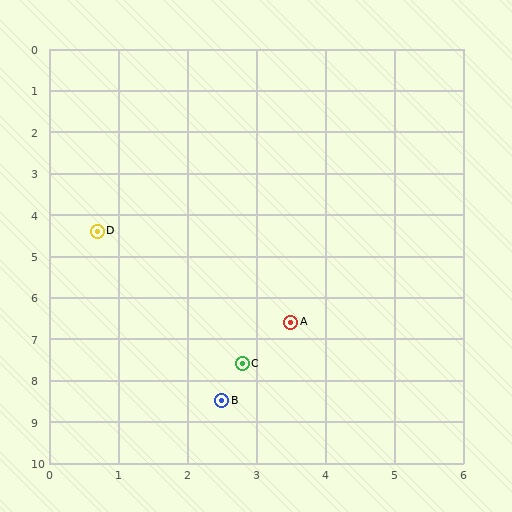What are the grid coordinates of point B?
Point B is at approximately (2.5, 8.5).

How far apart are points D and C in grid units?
Points D and C are about 3.8 grid units apart.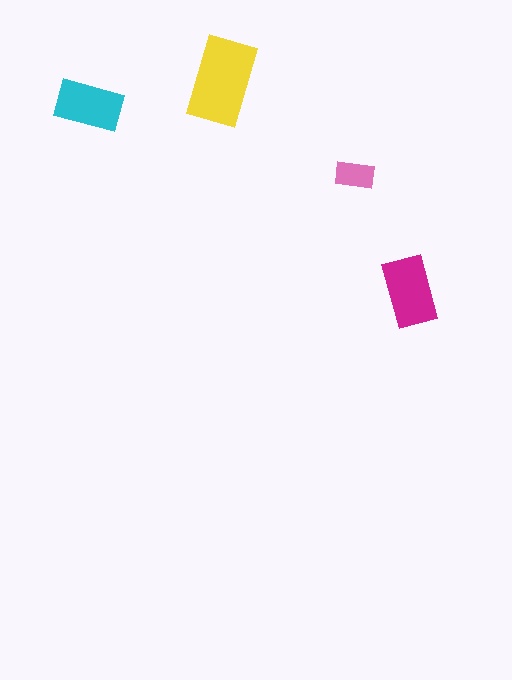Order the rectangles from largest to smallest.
the yellow one, the magenta one, the cyan one, the pink one.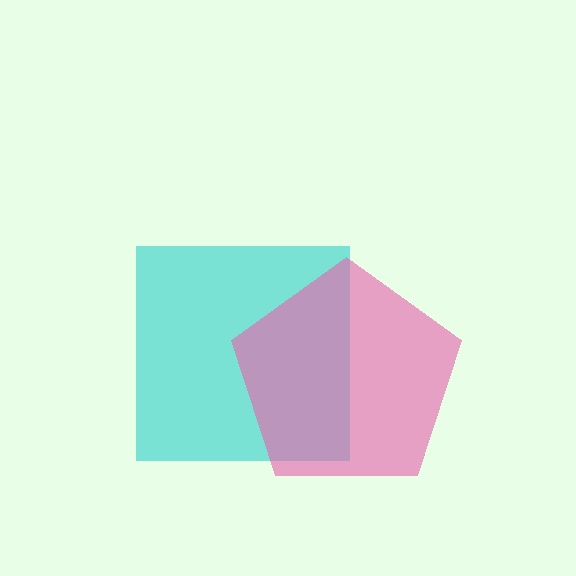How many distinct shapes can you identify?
There are 2 distinct shapes: a cyan square, a pink pentagon.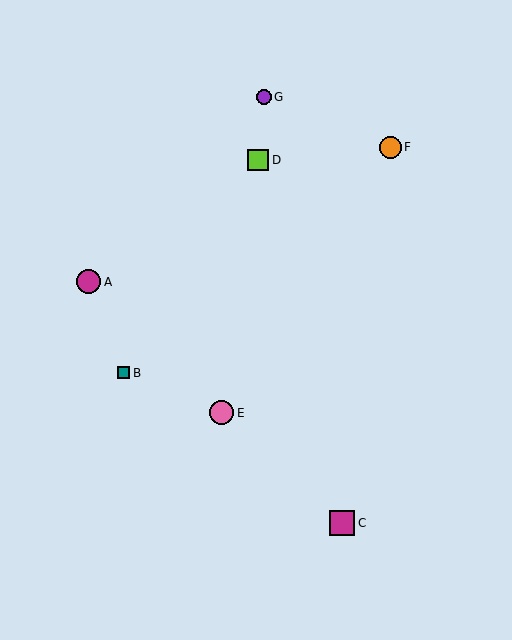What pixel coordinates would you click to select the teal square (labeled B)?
Click at (124, 373) to select the teal square B.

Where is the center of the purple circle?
The center of the purple circle is at (264, 97).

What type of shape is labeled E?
Shape E is a pink circle.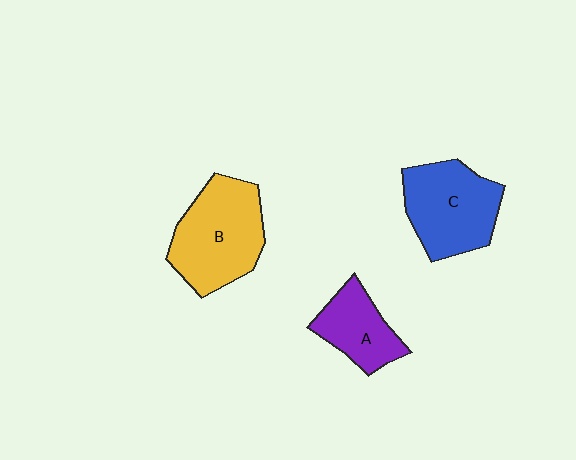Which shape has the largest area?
Shape B (yellow).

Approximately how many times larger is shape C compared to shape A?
Approximately 1.5 times.